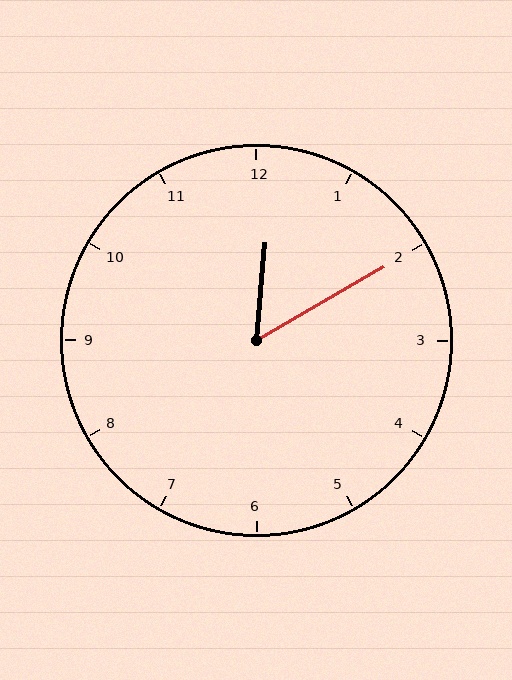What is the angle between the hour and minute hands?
Approximately 55 degrees.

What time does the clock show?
12:10.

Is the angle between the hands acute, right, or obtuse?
It is acute.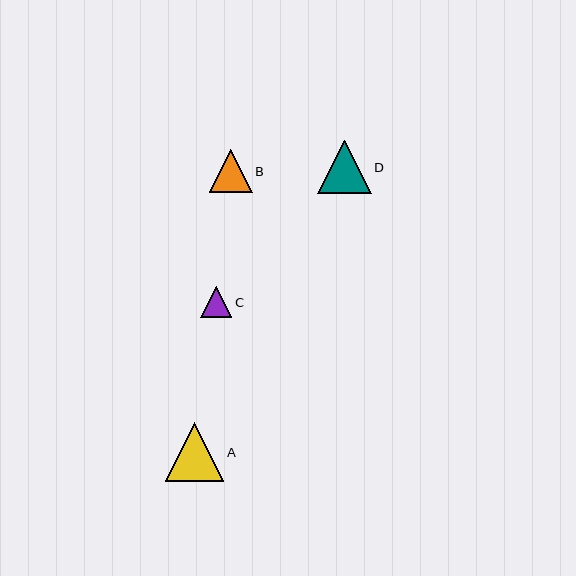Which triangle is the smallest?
Triangle C is the smallest with a size of approximately 31 pixels.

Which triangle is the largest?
Triangle A is the largest with a size of approximately 59 pixels.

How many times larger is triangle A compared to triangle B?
Triangle A is approximately 1.4 times the size of triangle B.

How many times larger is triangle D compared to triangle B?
Triangle D is approximately 1.2 times the size of triangle B.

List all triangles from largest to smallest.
From largest to smallest: A, D, B, C.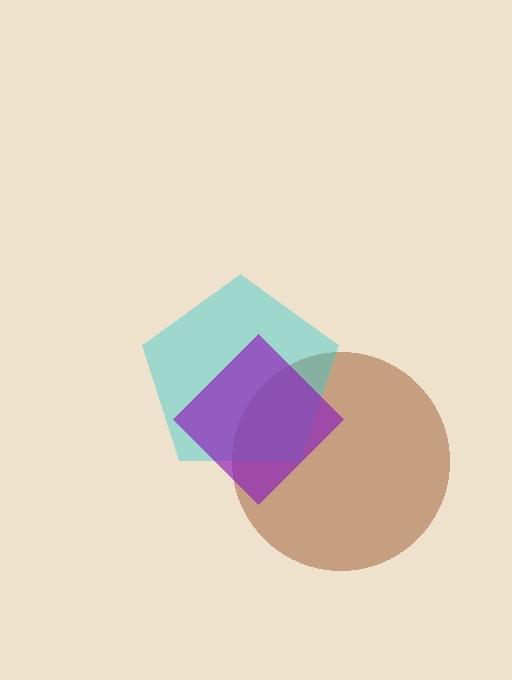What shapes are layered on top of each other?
The layered shapes are: a brown circle, a cyan pentagon, a purple diamond.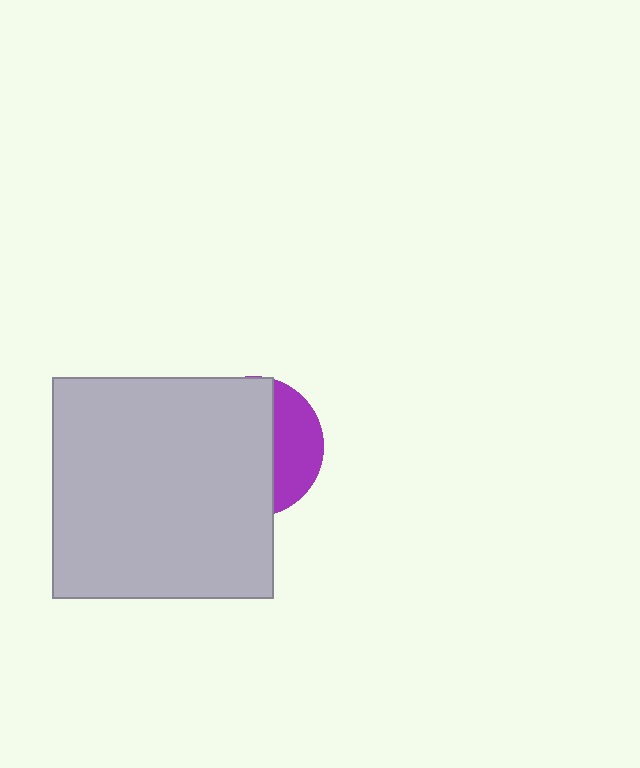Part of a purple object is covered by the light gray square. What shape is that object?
It is a circle.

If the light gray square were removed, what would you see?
You would see the complete purple circle.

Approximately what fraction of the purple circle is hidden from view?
Roughly 68% of the purple circle is hidden behind the light gray square.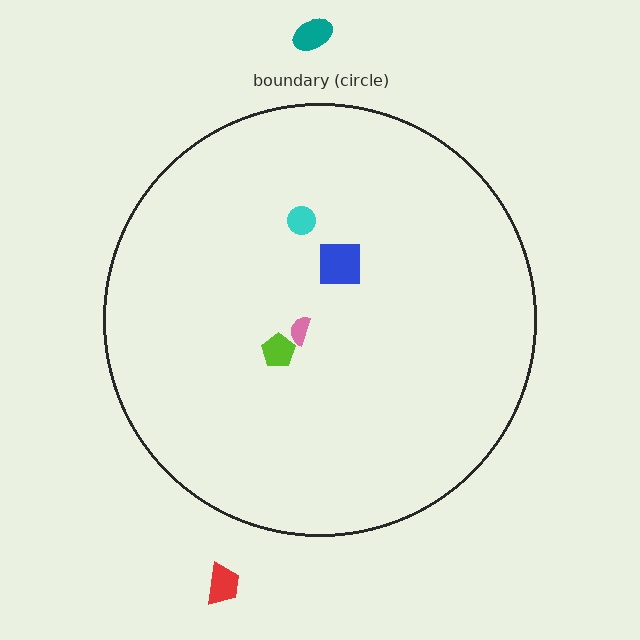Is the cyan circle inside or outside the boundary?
Inside.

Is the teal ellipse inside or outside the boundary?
Outside.